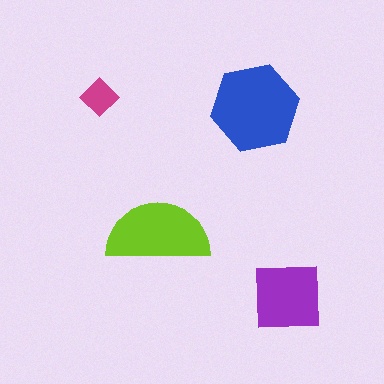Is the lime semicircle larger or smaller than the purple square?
Larger.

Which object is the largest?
The blue hexagon.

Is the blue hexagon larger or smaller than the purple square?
Larger.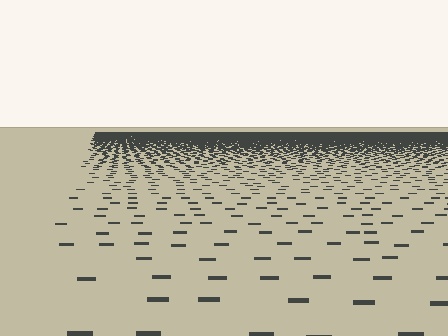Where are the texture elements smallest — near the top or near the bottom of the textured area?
Near the top.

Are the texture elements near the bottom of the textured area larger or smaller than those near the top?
Larger. Near the bottom, elements are closer to the viewer and appear at a bigger on-screen size.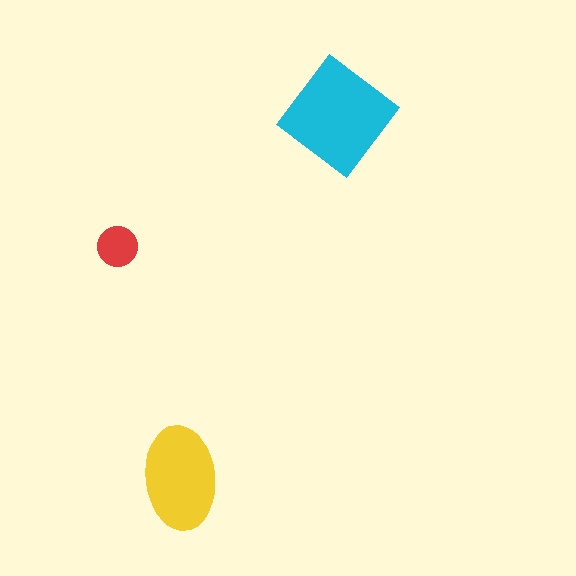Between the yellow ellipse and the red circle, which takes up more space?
The yellow ellipse.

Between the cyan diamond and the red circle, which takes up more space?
The cyan diamond.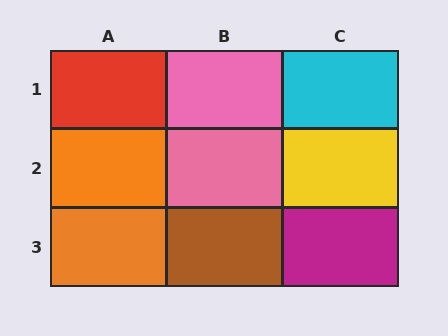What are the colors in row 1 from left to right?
Red, pink, cyan.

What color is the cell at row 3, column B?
Brown.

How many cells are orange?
2 cells are orange.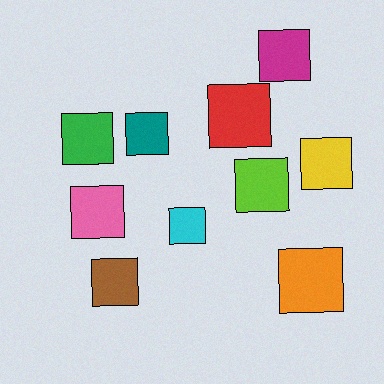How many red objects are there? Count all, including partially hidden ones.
There is 1 red object.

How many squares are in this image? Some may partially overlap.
There are 10 squares.